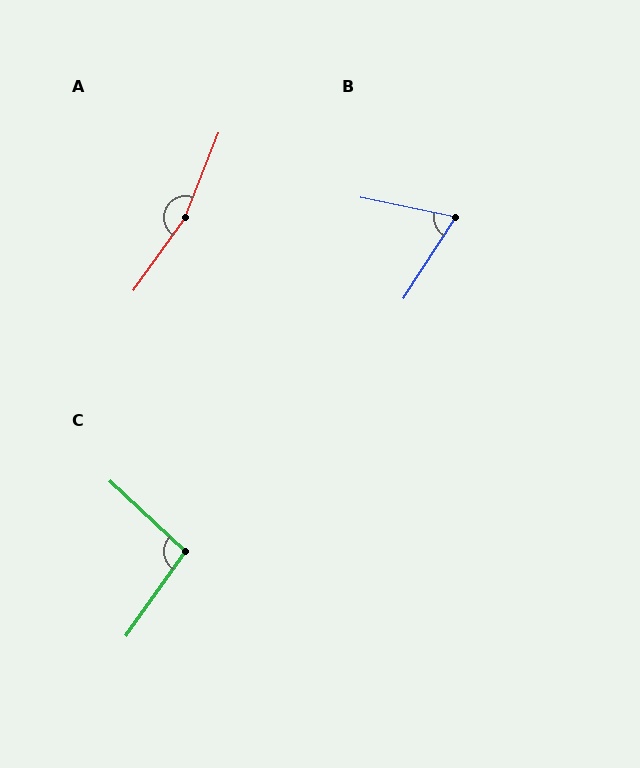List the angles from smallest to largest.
B (69°), C (98°), A (166°).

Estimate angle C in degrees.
Approximately 98 degrees.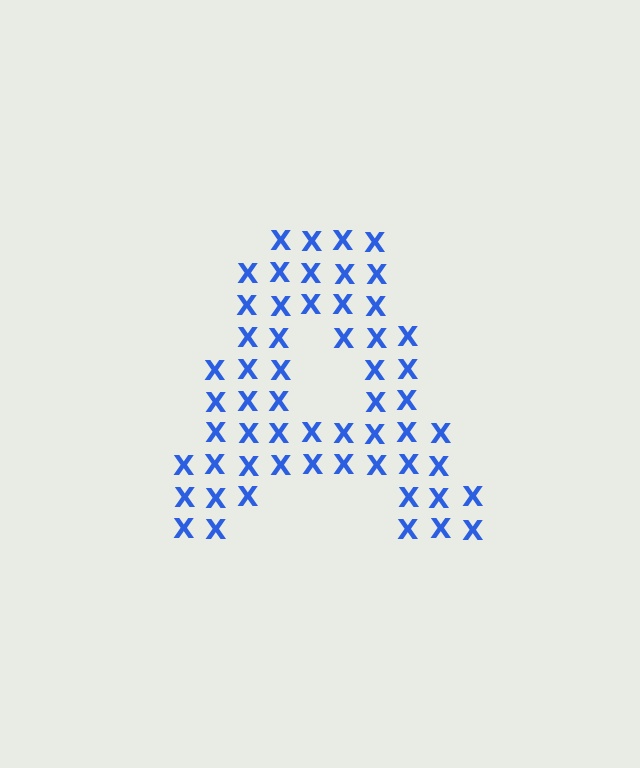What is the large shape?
The large shape is the letter A.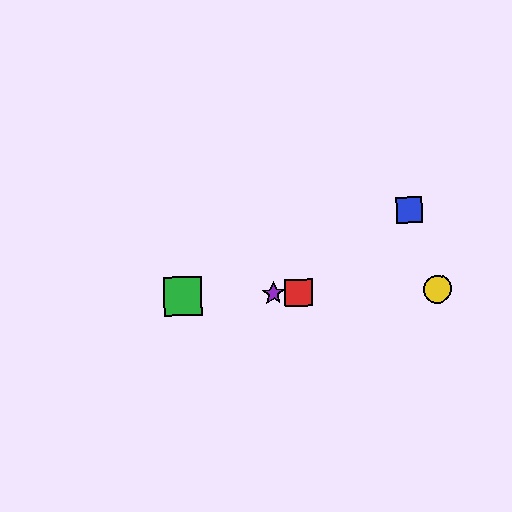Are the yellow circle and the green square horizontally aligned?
Yes, both are at y≈289.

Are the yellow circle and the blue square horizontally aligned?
No, the yellow circle is at y≈289 and the blue square is at y≈210.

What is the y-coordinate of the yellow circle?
The yellow circle is at y≈289.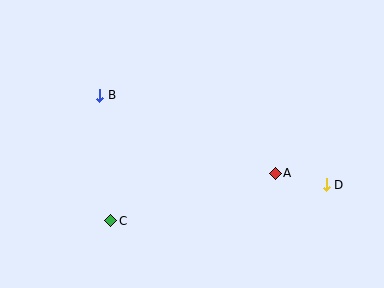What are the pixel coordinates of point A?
Point A is at (275, 173).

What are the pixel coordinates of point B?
Point B is at (100, 95).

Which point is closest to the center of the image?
Point A at (275, 173) is closest to the center.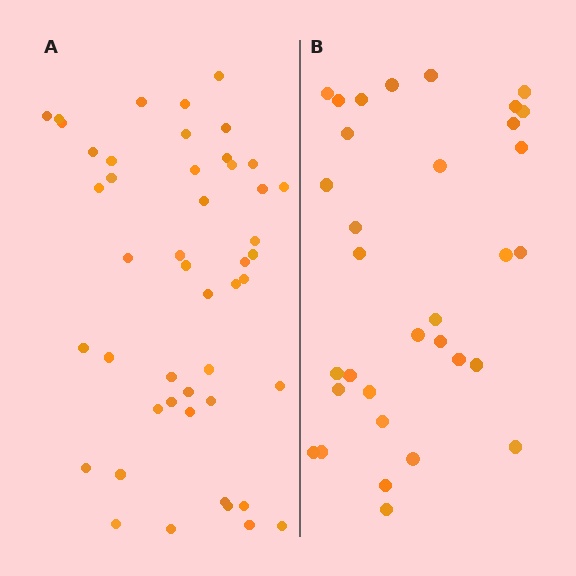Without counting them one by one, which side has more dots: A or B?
Region A (the left region) has more dots.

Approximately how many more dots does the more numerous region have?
Region A has approximately 15 more dots than region B.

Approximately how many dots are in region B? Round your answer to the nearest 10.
About 30 dots. (The exact count is 33, which rounds to 30.)